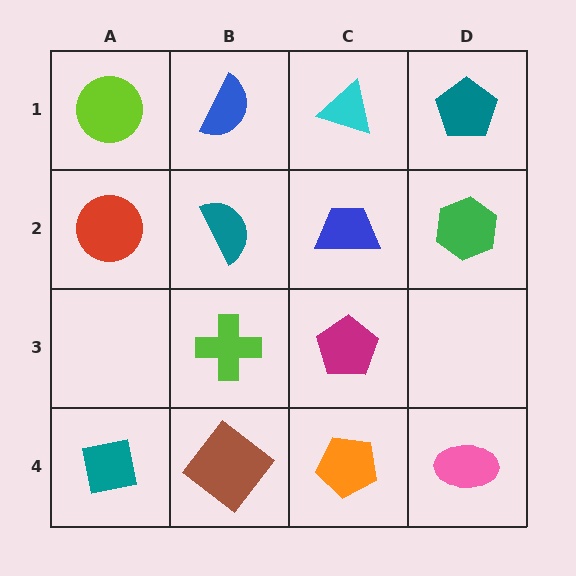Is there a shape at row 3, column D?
No, that cell is empty.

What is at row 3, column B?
A lime cross.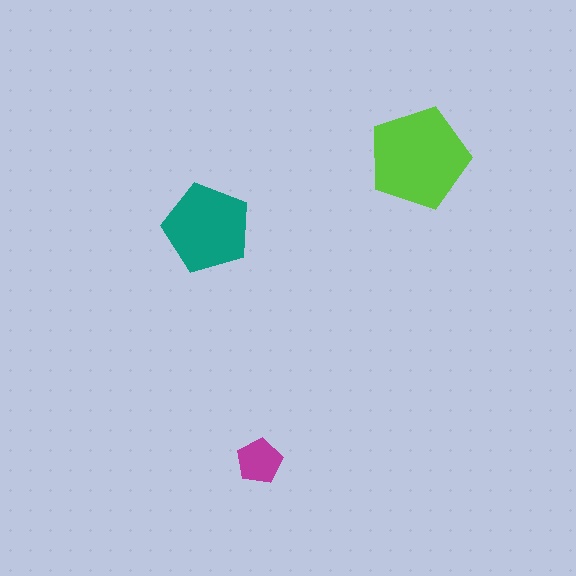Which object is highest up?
The lime pentagon is topmost.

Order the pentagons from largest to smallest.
the lime one, the teal one, the magenta one.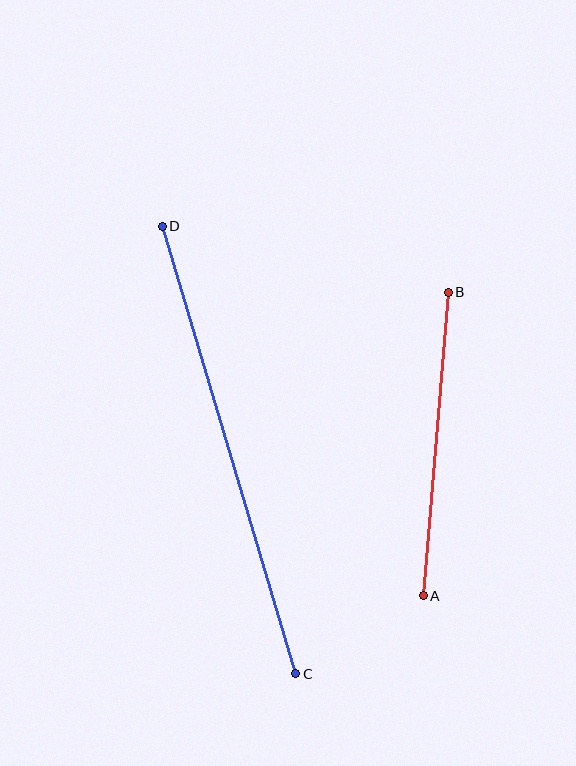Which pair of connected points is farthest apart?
Points C and D are farthest apart.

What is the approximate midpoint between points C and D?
The midpoint is at approximately (229, 450) pixels.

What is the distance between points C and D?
The distance is approximately 467 pixels.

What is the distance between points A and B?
The distance is approximately 304 pixels.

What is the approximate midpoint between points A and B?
The midpoint is at approximately (436, 444) pixels.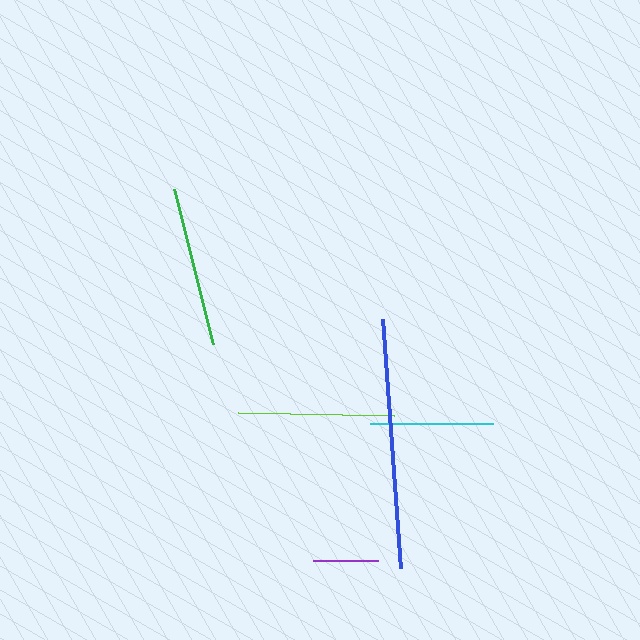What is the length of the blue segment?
The blue segment is approximately 250 pixels long.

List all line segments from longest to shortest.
From longest to shortest: blue, green, lime, cyan, purple.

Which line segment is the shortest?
The purple line is the shortest at approximately 65 pixels.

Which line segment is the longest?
The blue line is the longest at approximately 250 pixels.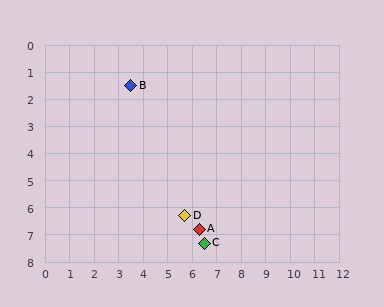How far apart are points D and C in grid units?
Points D and C are about 1.3 grid units apart.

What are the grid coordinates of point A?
Point A is at approximately (6.3, 6.8).